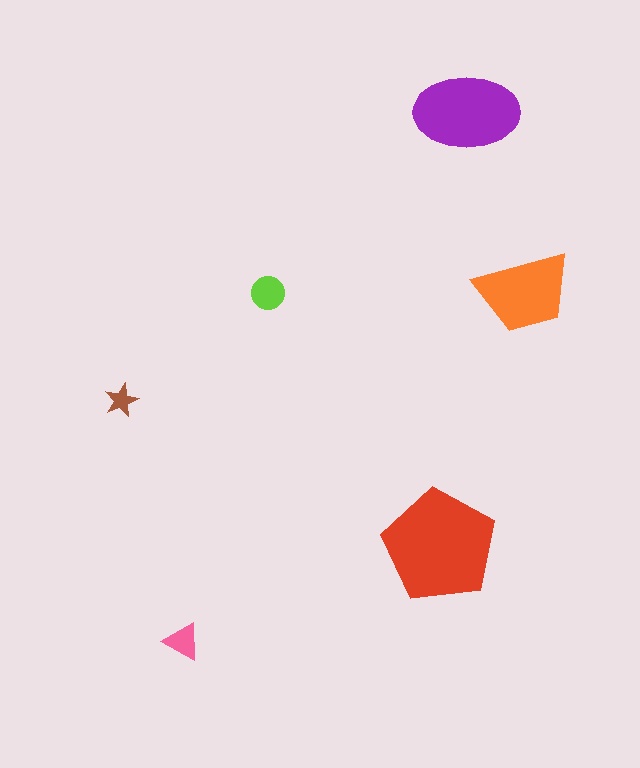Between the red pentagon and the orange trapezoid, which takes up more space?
The red pentagon.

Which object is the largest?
The red pentagon.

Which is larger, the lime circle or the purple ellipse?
The purple ellipse.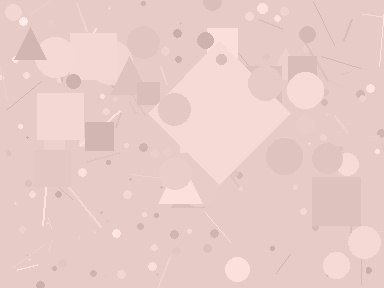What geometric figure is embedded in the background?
A diamond is embedded in the background.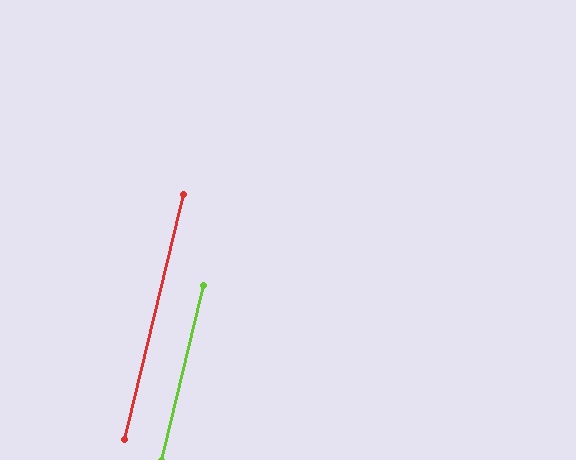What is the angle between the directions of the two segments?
Approximately 0 degrees.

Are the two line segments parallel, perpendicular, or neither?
Parallel — their directions differ by only 0.2°.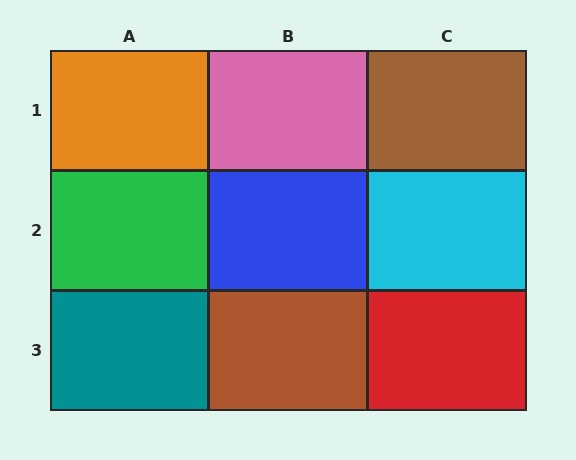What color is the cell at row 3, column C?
Red.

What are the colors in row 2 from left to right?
Green, blue, cyan.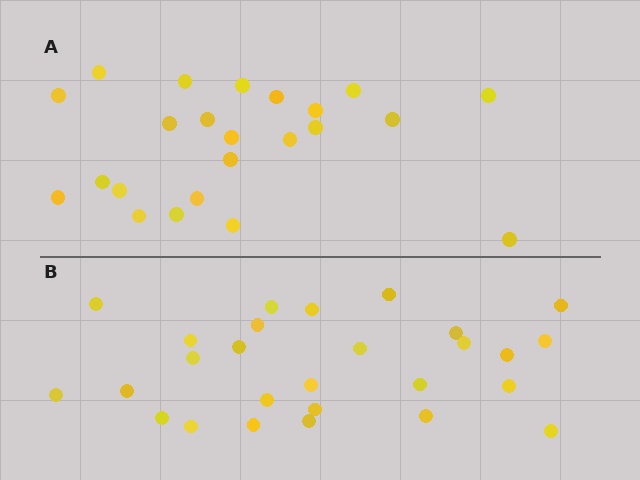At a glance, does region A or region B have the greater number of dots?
Region B (the bottom region) has more dots.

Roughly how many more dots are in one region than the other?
Region B has about 4 more dots than region A.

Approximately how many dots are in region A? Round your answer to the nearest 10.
About 20 dots. (The exact count is 23, which rounds to 20.)